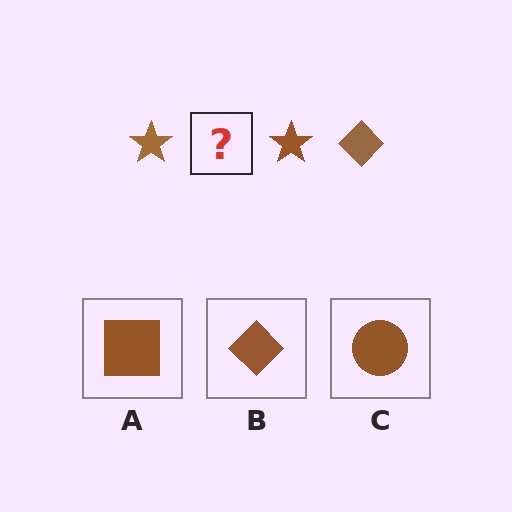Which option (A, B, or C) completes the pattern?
B.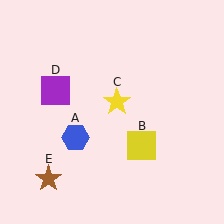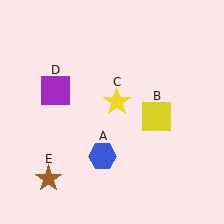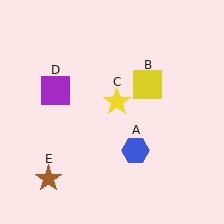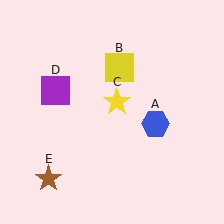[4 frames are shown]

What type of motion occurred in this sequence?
The blue hexagon (object A), yellow square (object B) rotated counterclockwise around the center of the scene.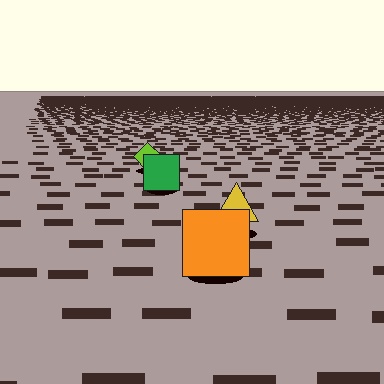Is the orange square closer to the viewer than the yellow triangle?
Yes. The orange square is closer — you can tell from the texture gradient: the ground texture is coarser near it.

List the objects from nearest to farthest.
From nearest to farthest: the orange square, the yellow triangle, the green square, the lime diamond.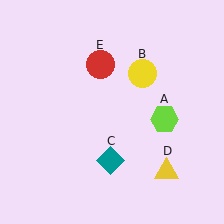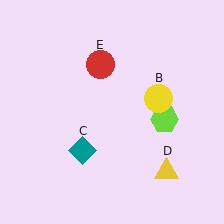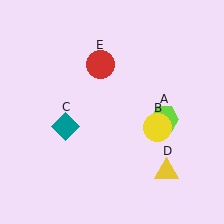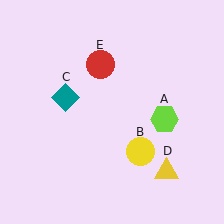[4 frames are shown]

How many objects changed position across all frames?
2 objects changed position: yellow circle (object B), teal diamond (object C).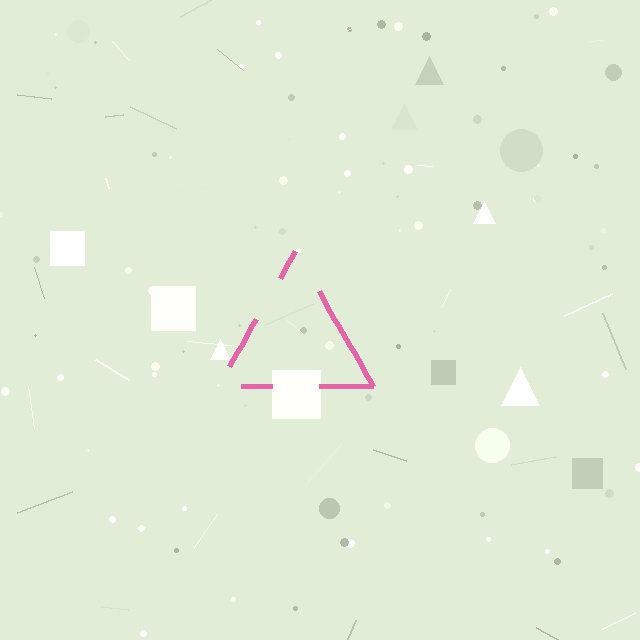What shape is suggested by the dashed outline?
The dashed outline suggests a triangle.